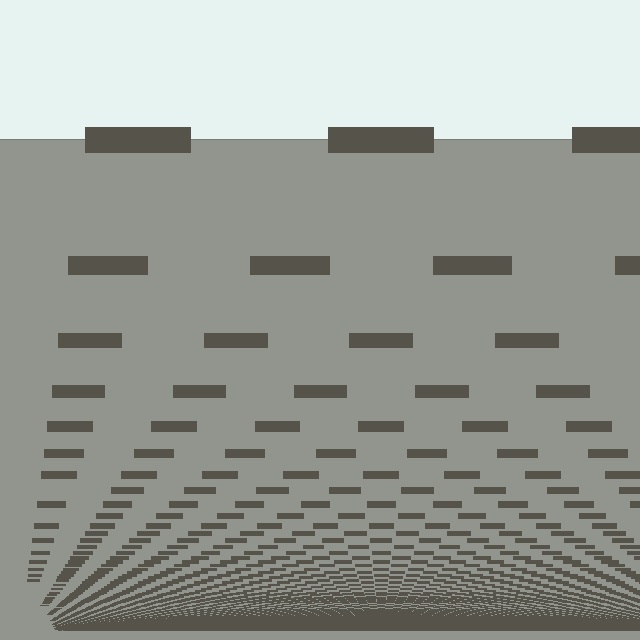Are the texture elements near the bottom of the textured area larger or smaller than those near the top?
Smaller. The gradient is inverted — elements near the bottom are smaller and denser.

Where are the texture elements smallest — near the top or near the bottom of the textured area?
Near the bottom.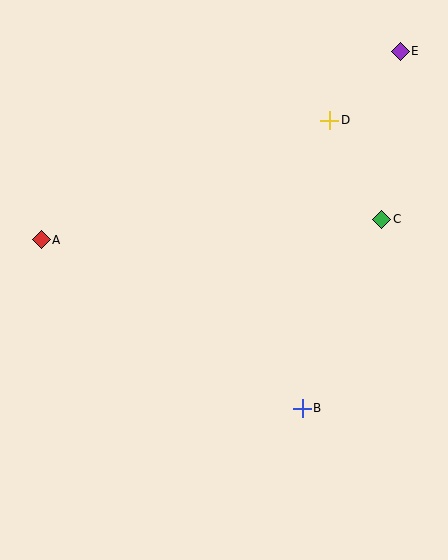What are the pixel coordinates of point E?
Point E is at (400, 51).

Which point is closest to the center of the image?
Point B at (302, 408) is closest to the center.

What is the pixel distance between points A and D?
The distance between A and D is 312 pixels.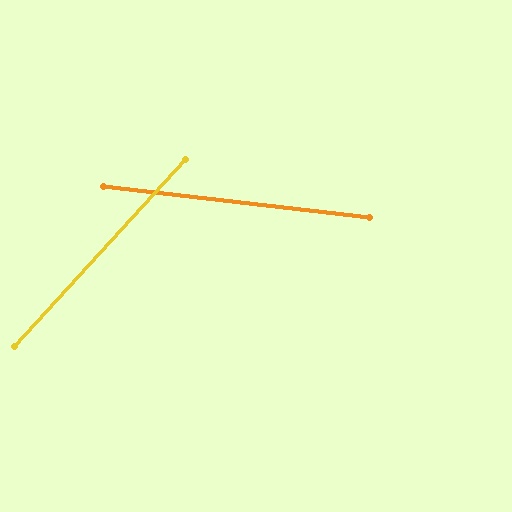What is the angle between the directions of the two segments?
Approximately 54 degrees.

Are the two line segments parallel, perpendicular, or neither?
Neither parallel nor perpendicular — they differ by about 54°.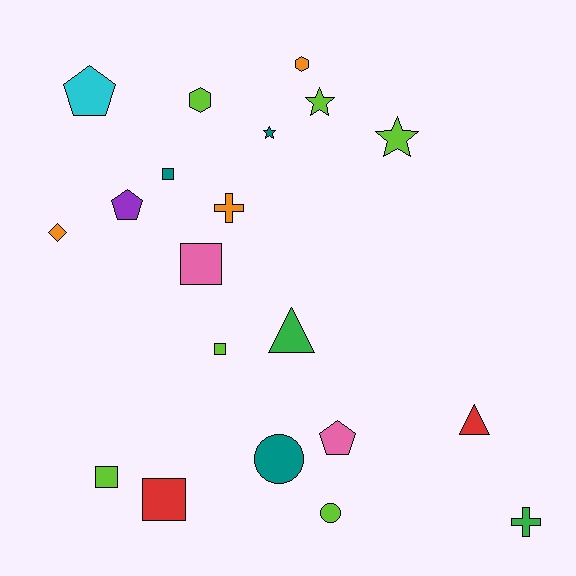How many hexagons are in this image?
There are 2 hexagons.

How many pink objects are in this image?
There are 2 pink objects.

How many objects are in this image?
There are 20 objects.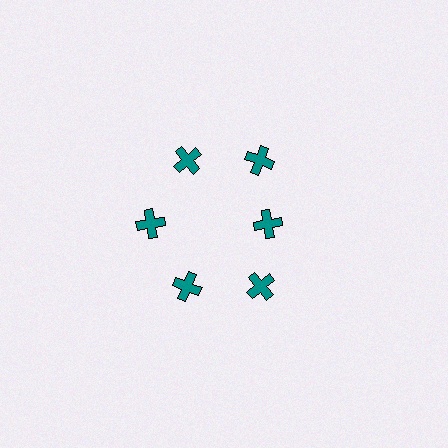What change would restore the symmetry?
The symmetry would be restored by moving it outward, back onto the ring so that all 6 crosses sit at equal angles and equal distance from the center.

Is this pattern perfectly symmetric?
No. The 6 teal crosses are arranged in a ring, but one element near the 3 o'clock position is pulled inward toward the center, breaking the 6-fold rotational symmetry.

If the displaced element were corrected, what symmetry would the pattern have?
It would have 6-fold rotational symmetry — the pattern would map onto itself every 60 degrees.